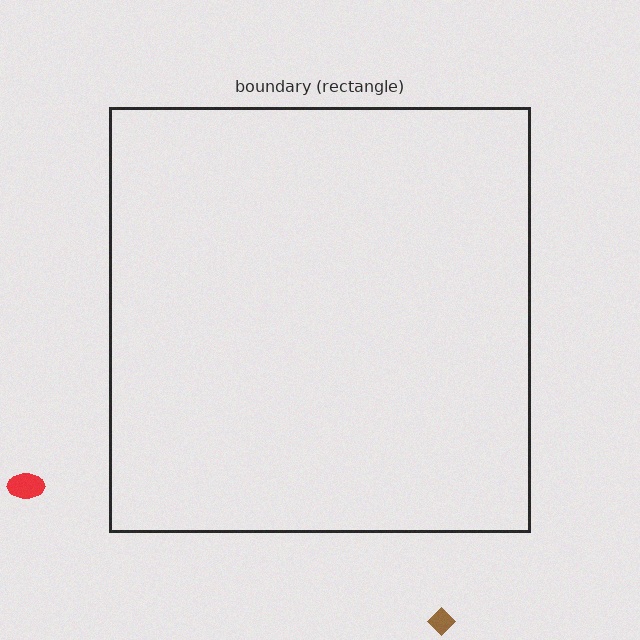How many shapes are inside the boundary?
0 inside, 2 outside.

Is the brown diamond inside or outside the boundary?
Outside.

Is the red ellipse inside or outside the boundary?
Outside.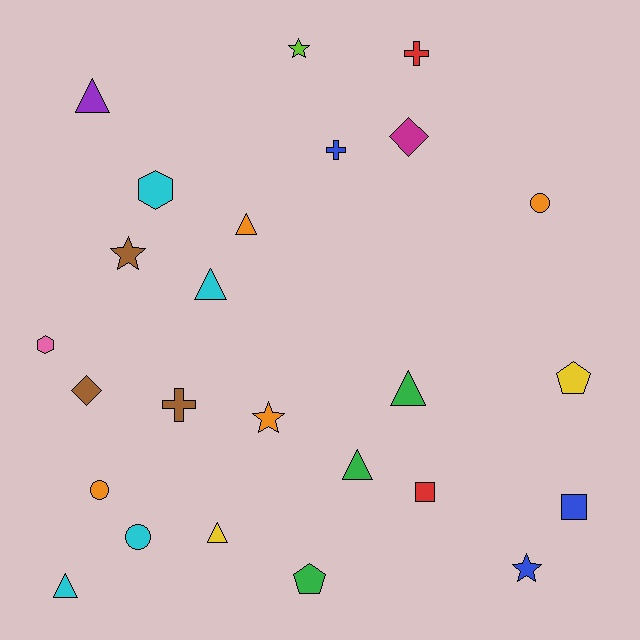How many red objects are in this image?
There are 2 red objects.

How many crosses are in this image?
There are 3 crosses.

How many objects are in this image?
There are 25 objects.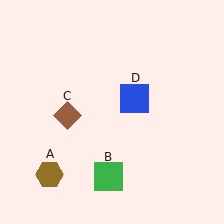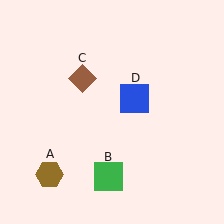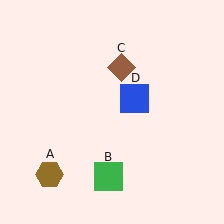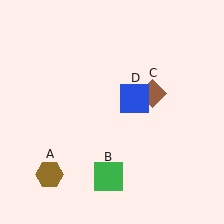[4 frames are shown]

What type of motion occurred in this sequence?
The brown diamond (object C) rotated clockwise around the center of the scene.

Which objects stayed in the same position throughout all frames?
Brown hexagon (object A) and green square (object B) and blue square (object D) remained stationary.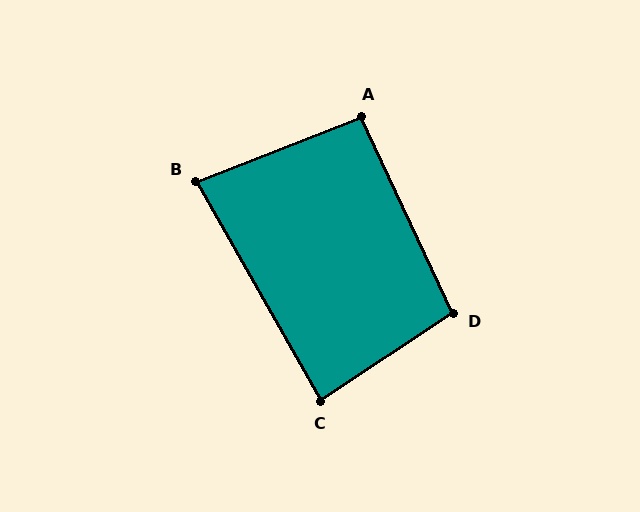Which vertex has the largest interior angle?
D, at approximately 98 degrees.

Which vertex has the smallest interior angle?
B, at approximately 82 degrees.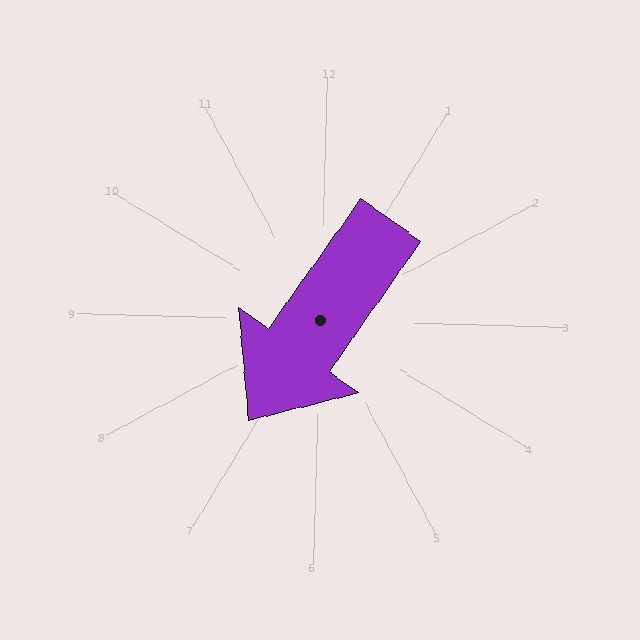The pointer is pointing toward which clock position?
Roughly 7 o'clock.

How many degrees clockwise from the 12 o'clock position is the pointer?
Approximately 214 degrees.